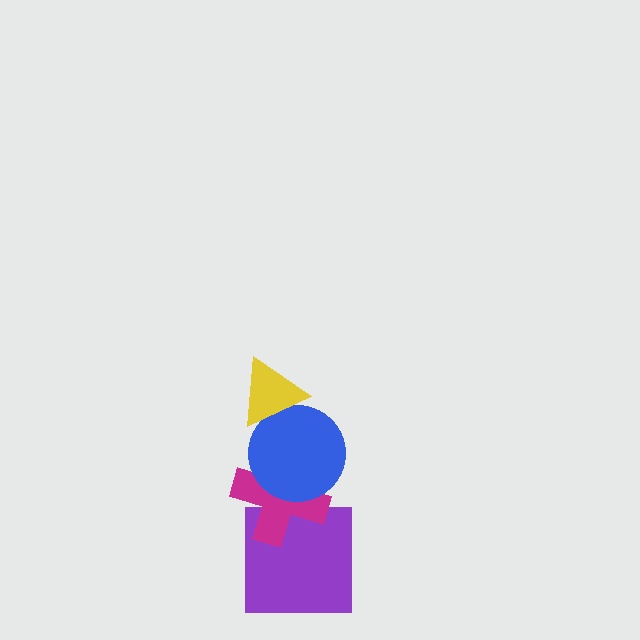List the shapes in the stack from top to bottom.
From top to bottom: the yellow triangle, the blue circle, the magenta cross, the purple square.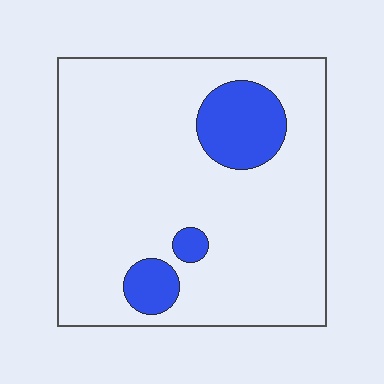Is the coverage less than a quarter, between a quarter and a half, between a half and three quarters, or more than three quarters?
Less than a quarter.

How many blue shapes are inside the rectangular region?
3.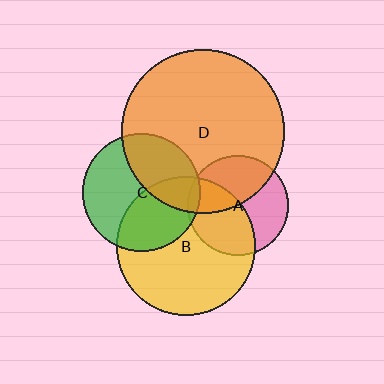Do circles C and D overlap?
Yes.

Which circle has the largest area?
Circle D (orange).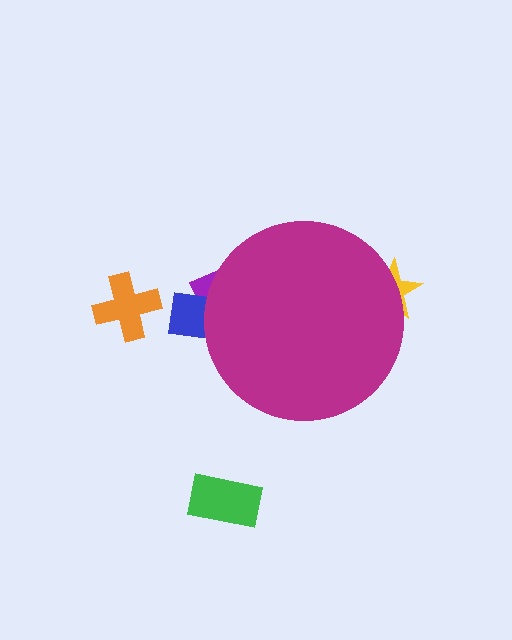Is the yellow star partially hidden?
Yes, the yellow star is partially hidden behind the magenta circle.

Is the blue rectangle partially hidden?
Yes, the blue rectangle is partially hidden behind the magenta circle.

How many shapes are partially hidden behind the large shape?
3 shapes are partially hidden.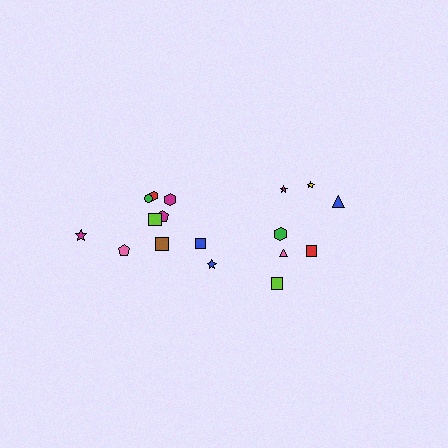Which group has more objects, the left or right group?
The left group.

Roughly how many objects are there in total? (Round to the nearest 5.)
Roughly 15 objects in total.